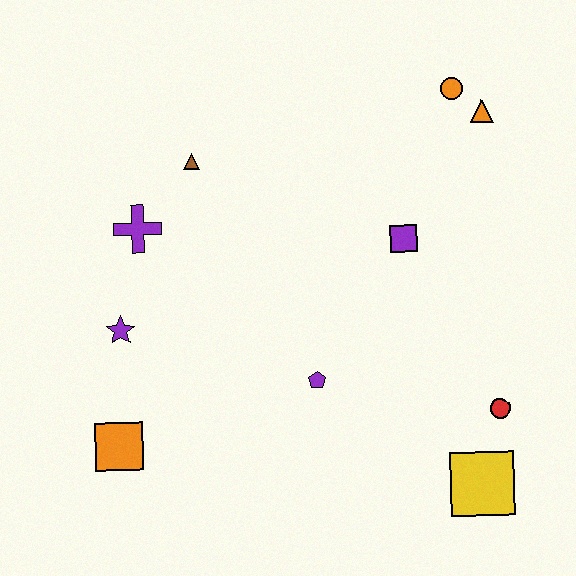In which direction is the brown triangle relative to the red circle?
The brown triangle is to the left of the red circle.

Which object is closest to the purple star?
The purple cross is closest to the purple star.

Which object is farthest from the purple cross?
The yellow square is farthest from the purple cross.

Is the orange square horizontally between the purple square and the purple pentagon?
No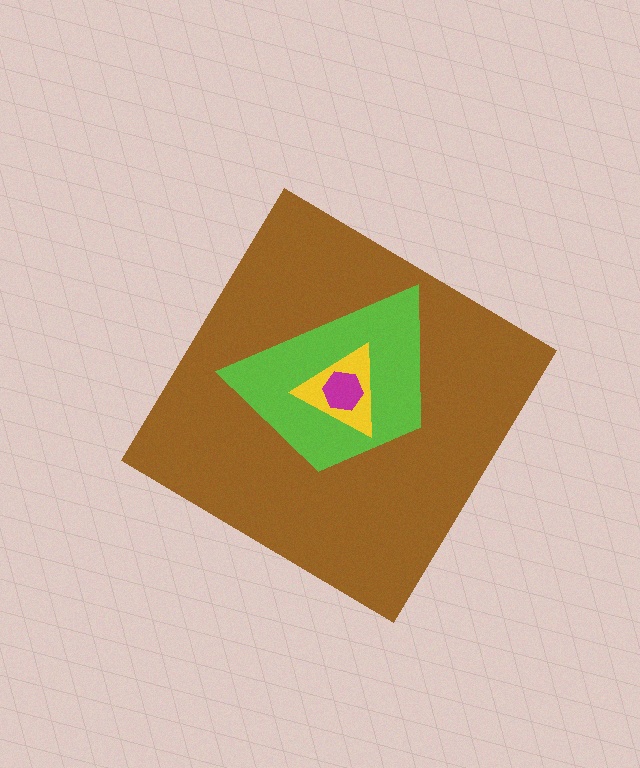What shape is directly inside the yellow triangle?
The magenta hexagon.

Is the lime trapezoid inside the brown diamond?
Yes.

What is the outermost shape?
The brown diamond.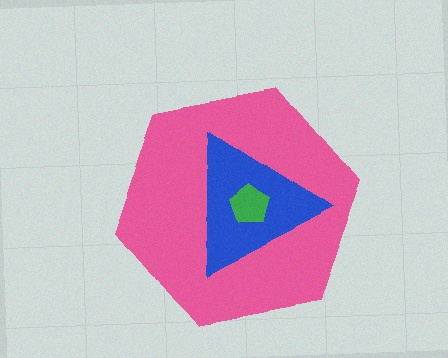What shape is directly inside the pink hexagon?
The blue triangle.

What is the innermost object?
The green pentagon.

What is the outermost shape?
The pink hexagon.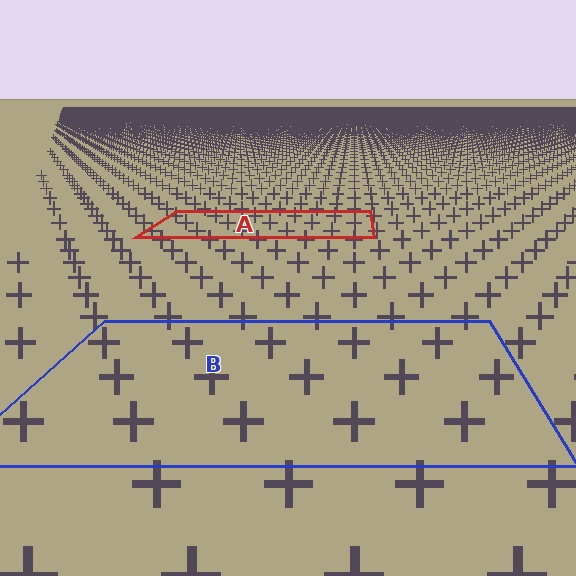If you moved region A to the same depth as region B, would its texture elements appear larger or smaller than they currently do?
They would appear larger. At a closer depth, the same texture elements are projected at a bigger on-screen size.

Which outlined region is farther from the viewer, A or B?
Region A is farther from the viewer — the texture elements inside it appear smaller and more densely packed.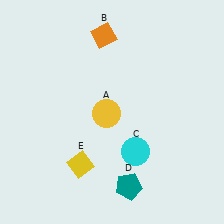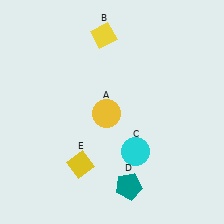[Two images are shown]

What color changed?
The diamond (B) changed from orange in Image 1 to yellow in Image 2.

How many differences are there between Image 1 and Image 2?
There is 1 difference between the two images.